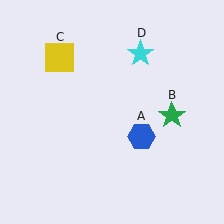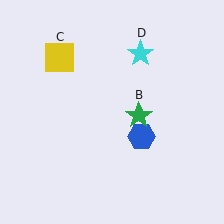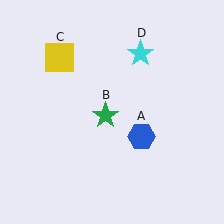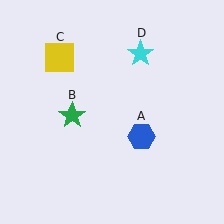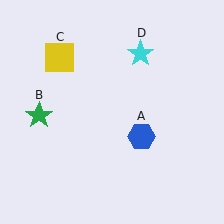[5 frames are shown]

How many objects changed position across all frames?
1 object changed position: green star (object B).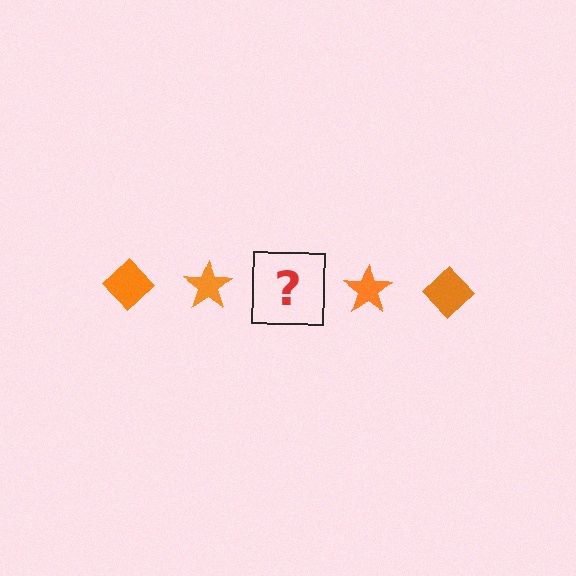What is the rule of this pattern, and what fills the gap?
The rule is that the pattern cycles through diamond, star shapes in orange. The gap should be filled with an orange diamond.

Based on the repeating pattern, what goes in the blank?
The blank should be an orange diamond.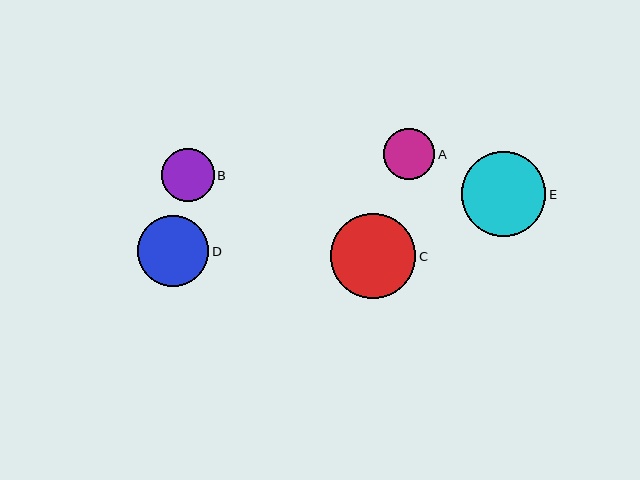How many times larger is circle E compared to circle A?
Circle E is approximately 1.7 times the size of circle A.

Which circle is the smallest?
Circle A is the smallest with a size of approximately 51 pixels.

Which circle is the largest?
Circle C is the largest with a size of approximately 85 pixels.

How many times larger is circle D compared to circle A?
Circle D is approximately 1.4 times the size of circle A.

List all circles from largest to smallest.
From largest to smallest: C, E, D, B, A.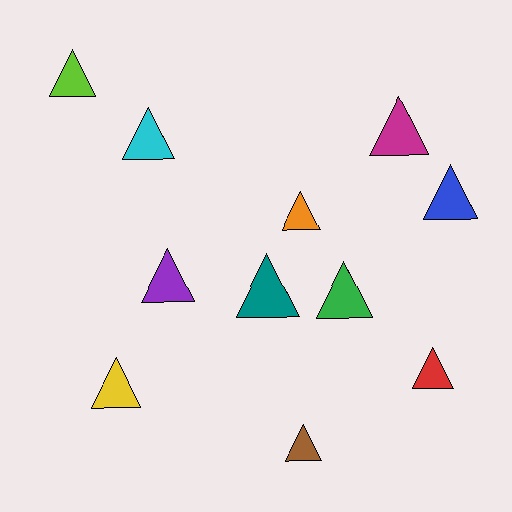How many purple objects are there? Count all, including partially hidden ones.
There is 1 purple object.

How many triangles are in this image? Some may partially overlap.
There are 11 triangles.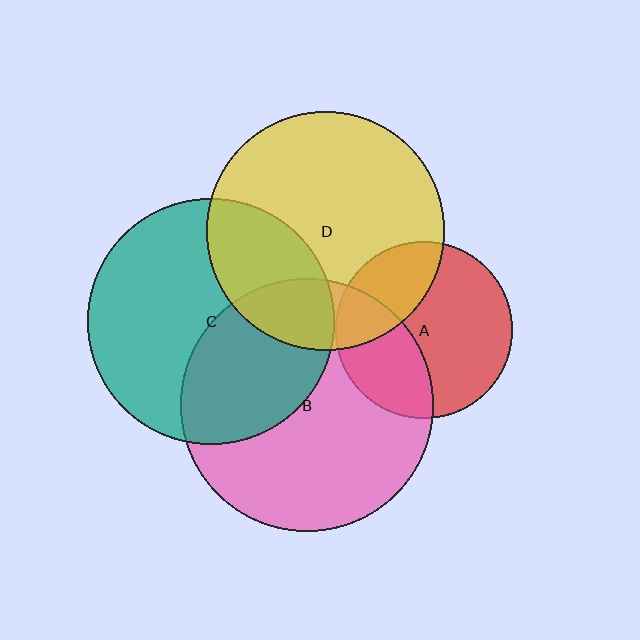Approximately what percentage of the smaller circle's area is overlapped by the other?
Approximately 30%.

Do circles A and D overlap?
Yes.